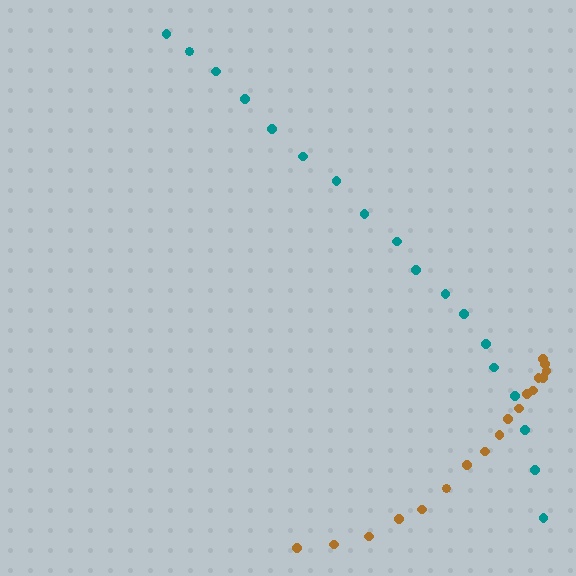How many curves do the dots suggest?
There are 2 distinct paths.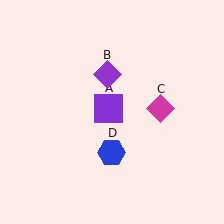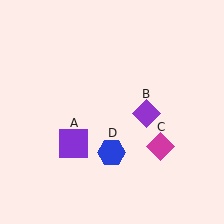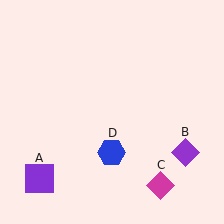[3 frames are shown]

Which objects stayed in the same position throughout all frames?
Blue hexagon (object D) remained stationary.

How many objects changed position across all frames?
3 objects changed position: purple square (object A), purple diamond (object B), magenta diamond (object C).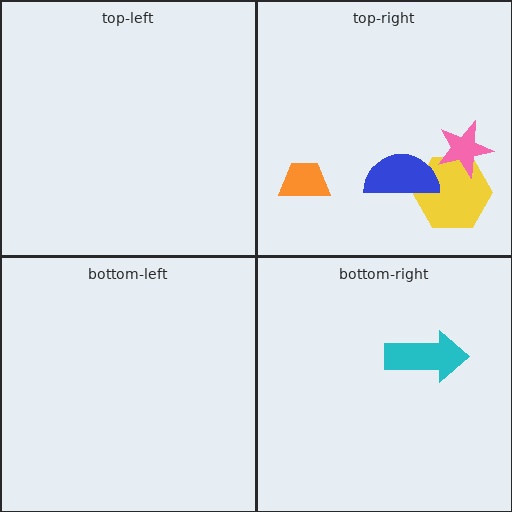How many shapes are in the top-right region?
4.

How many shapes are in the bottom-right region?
1.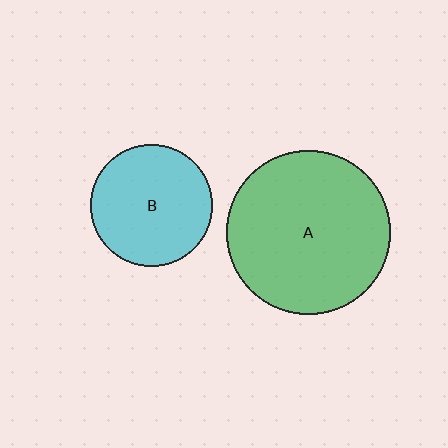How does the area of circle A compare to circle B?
Approximately 1.8 times.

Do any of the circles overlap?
No, none of the circles overlap.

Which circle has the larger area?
Circle A (green).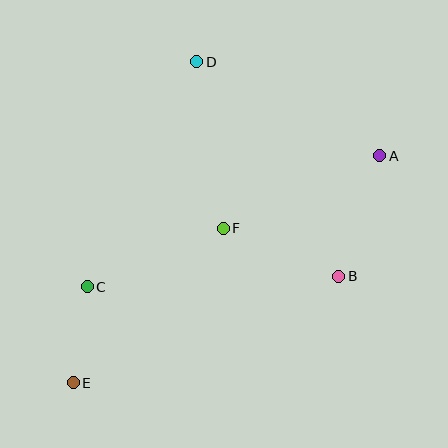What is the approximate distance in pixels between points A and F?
The distance between A and F is approximately 173 pixels.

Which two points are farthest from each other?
Points A and E are farthest from each other.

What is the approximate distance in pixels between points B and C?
The distance between B and C is approximately 252 pixels.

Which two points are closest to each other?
Points C and E are closest to each other.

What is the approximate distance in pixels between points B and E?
The distance between B and E is approximately 286 pixels.